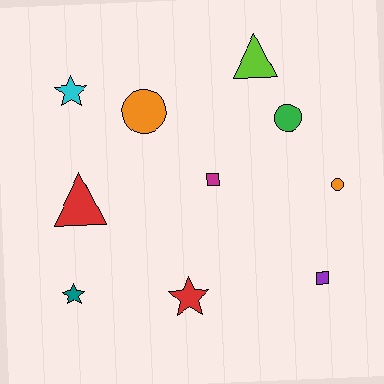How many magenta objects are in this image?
There is 1 magenta object.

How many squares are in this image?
There are 2 squares.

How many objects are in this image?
There are 10 objects.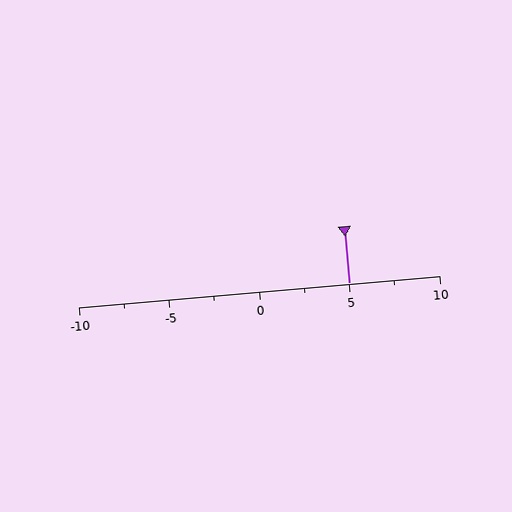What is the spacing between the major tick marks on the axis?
The major ticks are spaced 5 apart.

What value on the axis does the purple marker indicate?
The marker indicates approximately 5.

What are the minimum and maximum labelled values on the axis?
The axis runs from -10 to 10.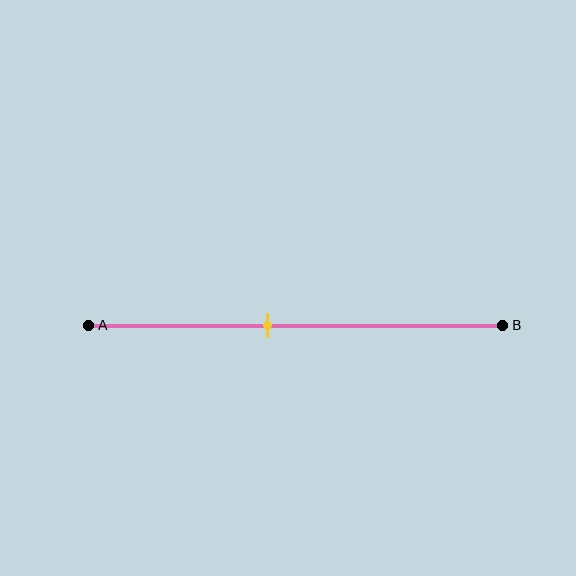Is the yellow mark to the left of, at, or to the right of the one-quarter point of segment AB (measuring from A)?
The yellow mark is to the right of the one-quarter point of segment AB.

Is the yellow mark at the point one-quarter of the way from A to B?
No, the mark is at about 45% from A, not at the 25% one-quarter point.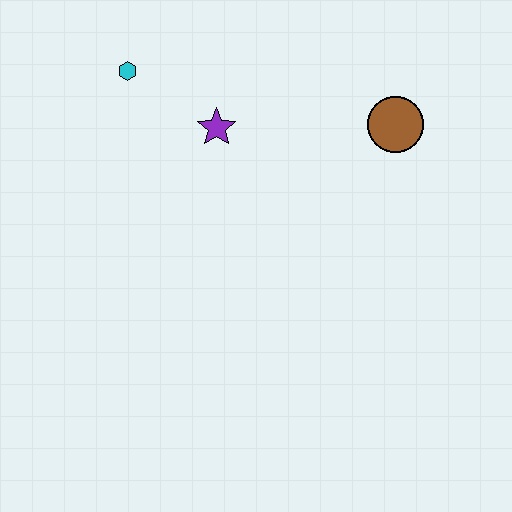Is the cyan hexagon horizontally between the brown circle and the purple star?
No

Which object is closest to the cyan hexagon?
The purple star is closest to the cyan hexagon.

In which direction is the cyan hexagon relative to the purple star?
The cyan hexagon is to the left of the purple star.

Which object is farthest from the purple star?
The brown circle is farthest from the purple star.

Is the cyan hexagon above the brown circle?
Yes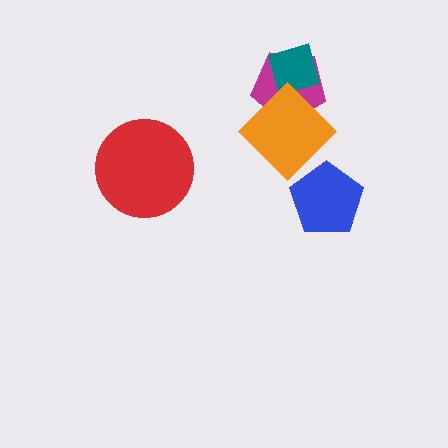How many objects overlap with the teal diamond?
2 objects overlap with the teal diamond.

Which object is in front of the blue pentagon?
The orange diamond is in front of the blue pentagon.